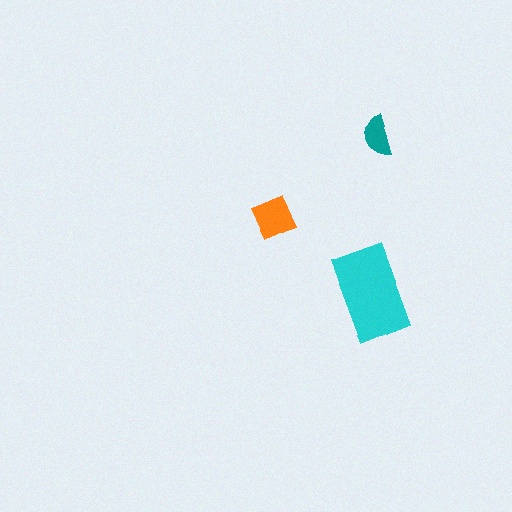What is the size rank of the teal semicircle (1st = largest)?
3rd.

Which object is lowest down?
The cyan rectangle is bottommost.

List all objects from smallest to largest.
The teal semicircle, the orange diamond, the cyan rectangle.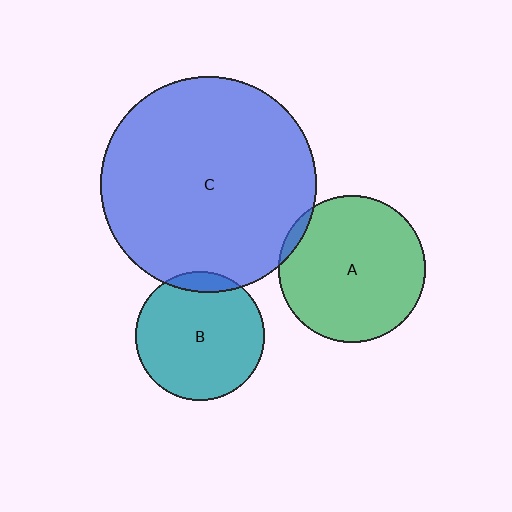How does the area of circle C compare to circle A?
Approximately 2.1 times.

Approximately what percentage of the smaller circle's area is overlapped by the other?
Approximately 10%.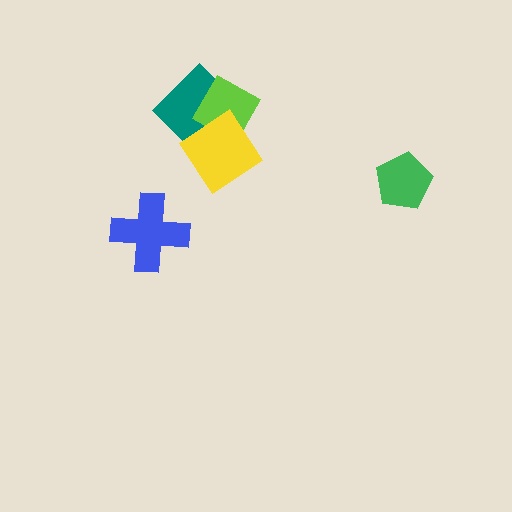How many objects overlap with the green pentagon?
0 objects overlap with the green pentagon.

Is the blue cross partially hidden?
No, no other shape covers it.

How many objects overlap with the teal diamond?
2 objects overlap with the teal diamond.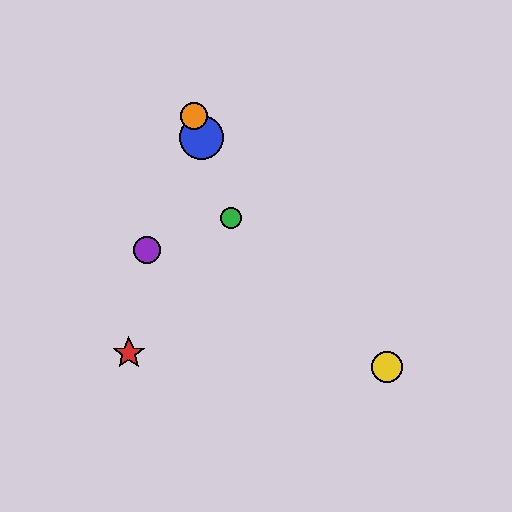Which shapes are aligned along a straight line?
The blue circle, the green circle, the orange circle are aligned along a straight line.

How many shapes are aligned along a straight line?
3 shapes (the blue circle, the green circle, the orange circle) are aligned along a straight line.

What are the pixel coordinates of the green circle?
The green circle is at (231, 218).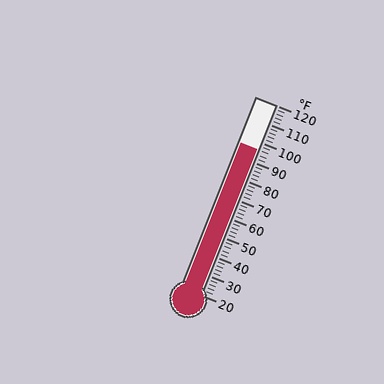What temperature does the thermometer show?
The thermometer shows approximately 96°F.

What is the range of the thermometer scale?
The thermometer scale ranges from 20°F to 120°F.